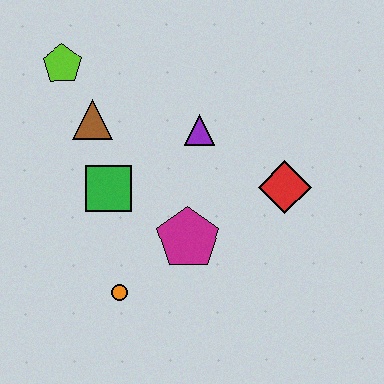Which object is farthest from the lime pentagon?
The red diamond is farthest from the lime pentagon.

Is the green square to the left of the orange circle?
Yes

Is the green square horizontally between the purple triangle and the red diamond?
No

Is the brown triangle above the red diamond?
Yes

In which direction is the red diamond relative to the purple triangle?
The red diamond is to the right of the purple triangle.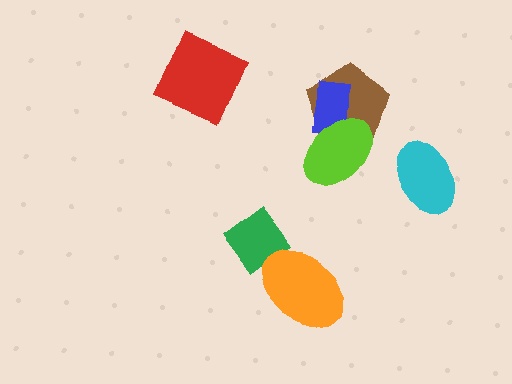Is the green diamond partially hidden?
Yes, it is partially covered by another shape.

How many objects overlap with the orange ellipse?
1 object overlaps with the orange ellipse.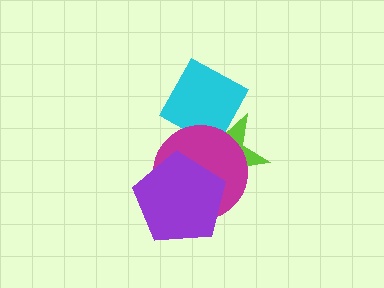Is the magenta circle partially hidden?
Yes, it is partially covered by another shape.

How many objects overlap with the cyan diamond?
2 objects overlap with the cyan diamond.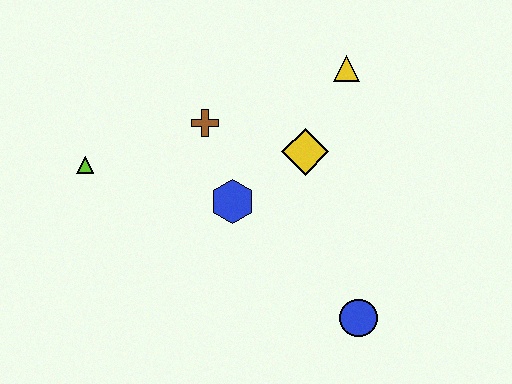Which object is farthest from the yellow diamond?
The lime triangle is farthest from the yellow diamond.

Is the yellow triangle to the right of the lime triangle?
Yes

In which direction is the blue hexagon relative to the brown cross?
The blue hexagon is below the brown cross.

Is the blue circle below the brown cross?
Yes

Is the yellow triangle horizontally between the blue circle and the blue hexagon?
Yes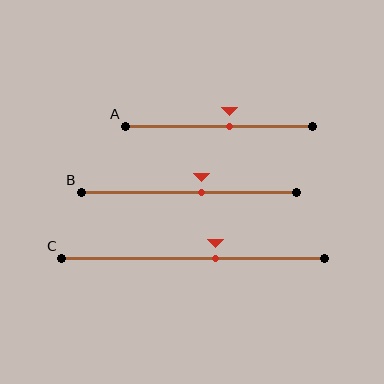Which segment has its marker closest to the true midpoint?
Segment A has its marker closest to the true midpoint.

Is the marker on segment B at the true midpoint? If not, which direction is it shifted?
No, the marker on segment B is shifted to the right by about 6% of the segment length.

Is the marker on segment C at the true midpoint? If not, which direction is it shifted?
No, the marker on segment C is shifted to the right by about 9% of the segment length.